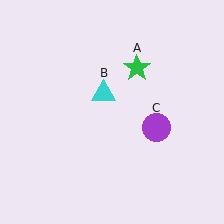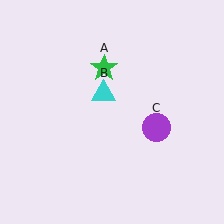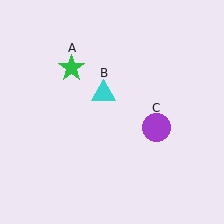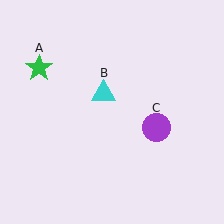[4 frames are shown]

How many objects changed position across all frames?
1 object changed position: green star (object A).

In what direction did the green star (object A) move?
The green star (object A) moved left.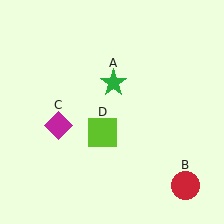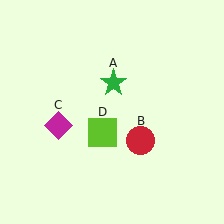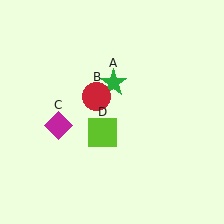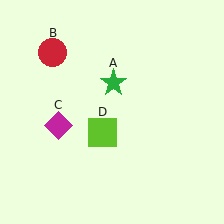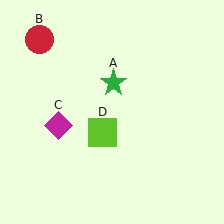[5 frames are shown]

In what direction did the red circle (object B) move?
The red circle (object B) moved up and to the left.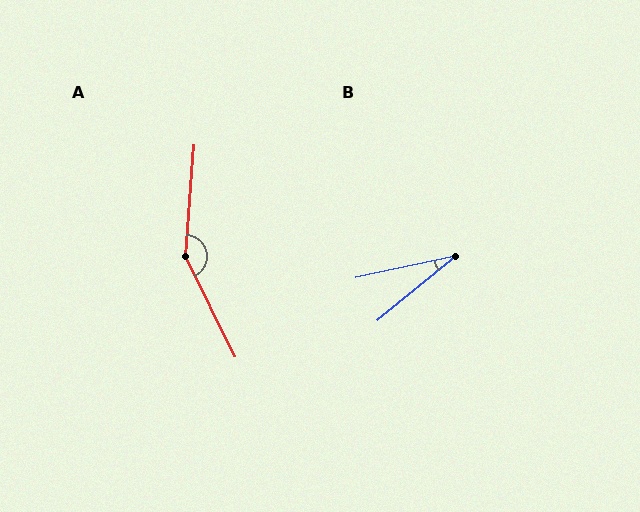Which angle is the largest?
A, at approximately 150 degrees.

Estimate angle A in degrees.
Approximately 150 degrees.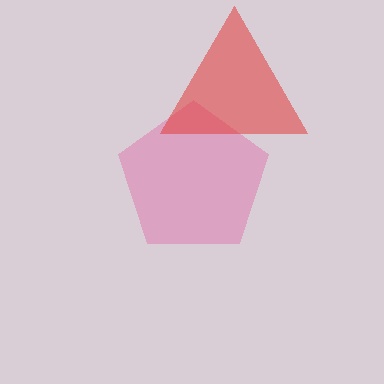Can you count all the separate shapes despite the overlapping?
Yes, there are 2 separate shapes.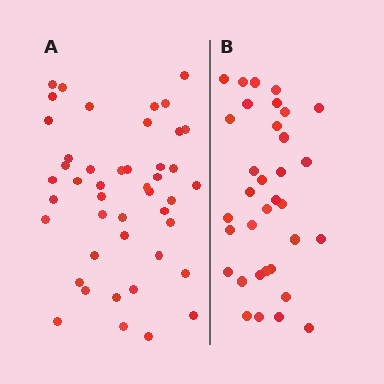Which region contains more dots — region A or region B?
Region A (the left region) has more dots.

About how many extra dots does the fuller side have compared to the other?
Region A has roughly 12 or so more dots than region B.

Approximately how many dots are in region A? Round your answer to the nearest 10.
About 40 dots. (The exact count is 45, which rounds to 40.)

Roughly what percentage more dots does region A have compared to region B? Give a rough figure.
About 30% more.